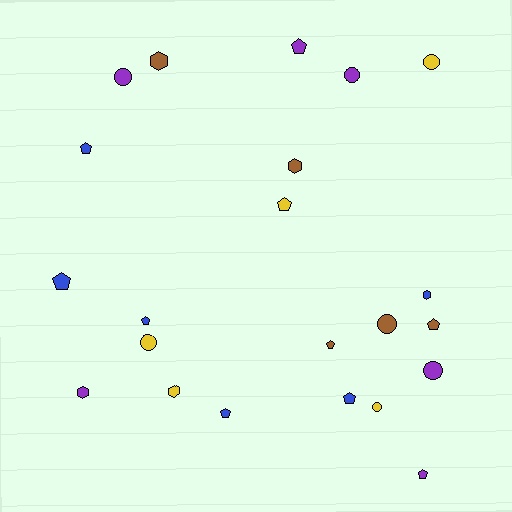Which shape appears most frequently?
Pentagon, with 10 objects.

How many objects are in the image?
There are 22 objects.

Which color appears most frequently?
Purple, with 6 objects.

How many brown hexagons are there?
There are 2 brown hexagons.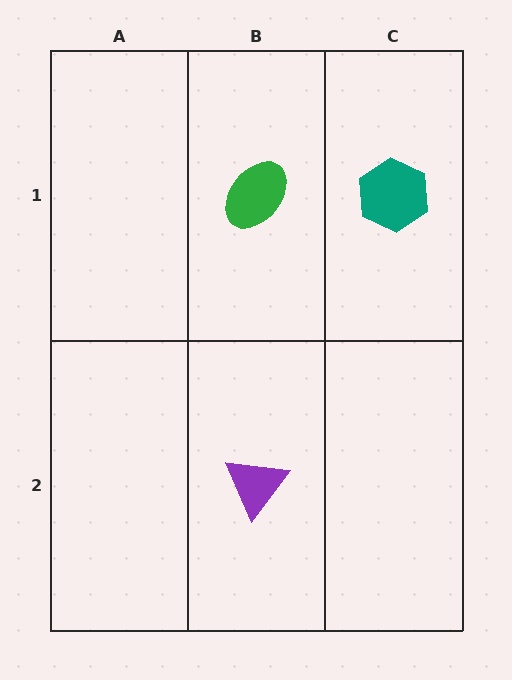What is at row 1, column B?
A green ellipse.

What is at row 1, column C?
A teal hexagon.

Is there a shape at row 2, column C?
No, that cell is empty.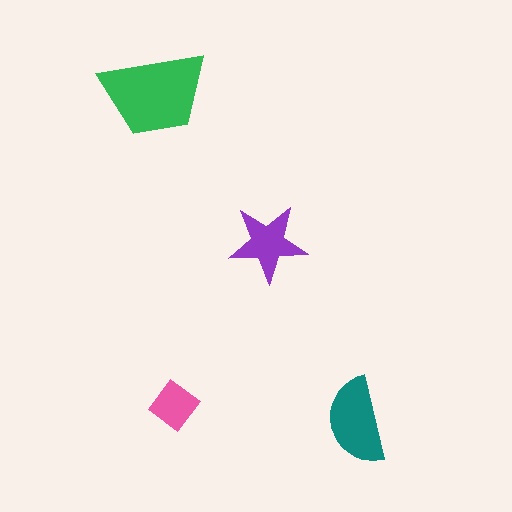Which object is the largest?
The green trapezoid.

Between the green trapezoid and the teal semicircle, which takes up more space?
The green trapezoid.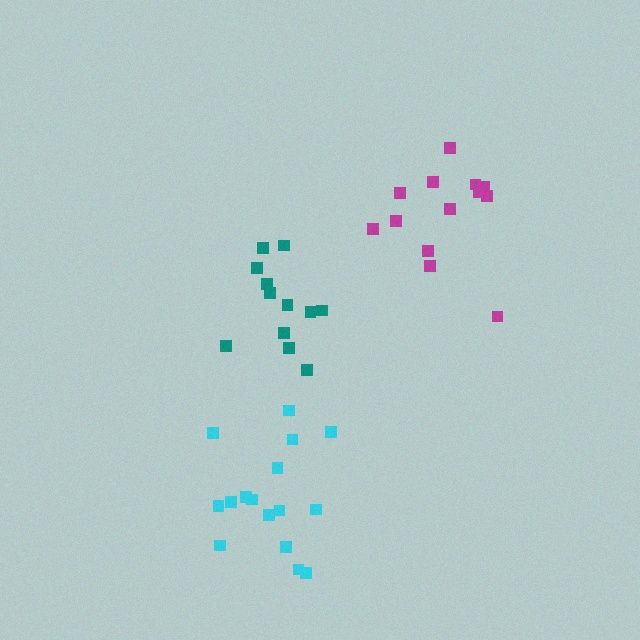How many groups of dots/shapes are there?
There are 3 groups.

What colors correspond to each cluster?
The clusters are colored: teal, magenta, cyan.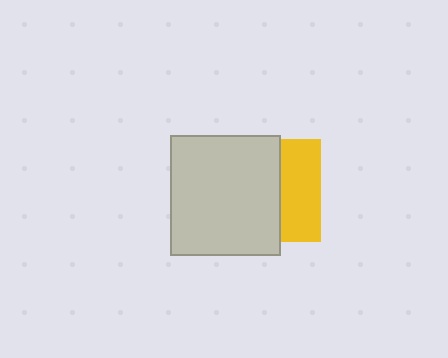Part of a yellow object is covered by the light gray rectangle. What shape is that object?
It is a square.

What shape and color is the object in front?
The object in front is a light gray rectangle.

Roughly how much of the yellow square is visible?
A small part of it is visible (roughly 38%).